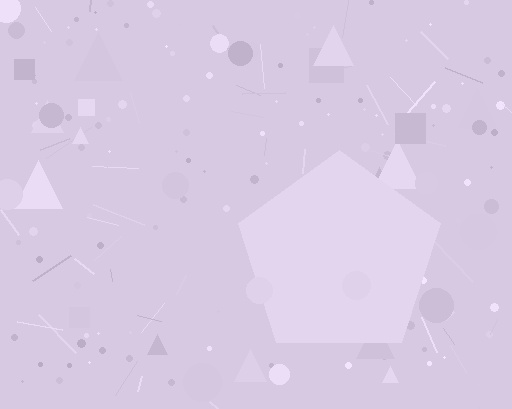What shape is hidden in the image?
A pentagon is hidden in the image.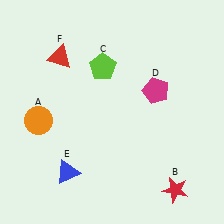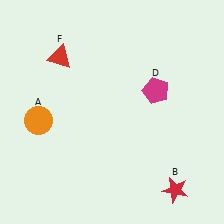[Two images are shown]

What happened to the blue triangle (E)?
The blue triangle (E) was removed in Image 2. It was in the bottom-left area of Image 1.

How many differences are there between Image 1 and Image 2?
There are 2 differences between the two images.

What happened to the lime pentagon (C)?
The lime pentagon (C) was removed in Image 2. It was in the top-left area of Image 1.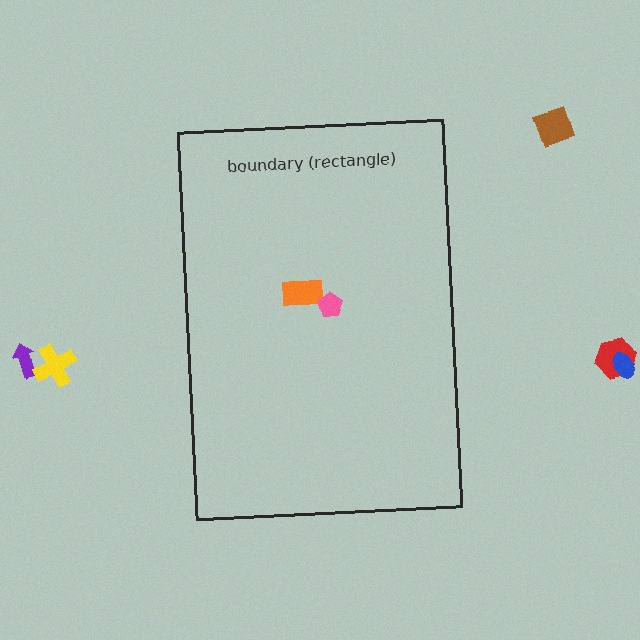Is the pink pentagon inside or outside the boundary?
Inside.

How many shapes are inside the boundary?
2 inside, 5 outside.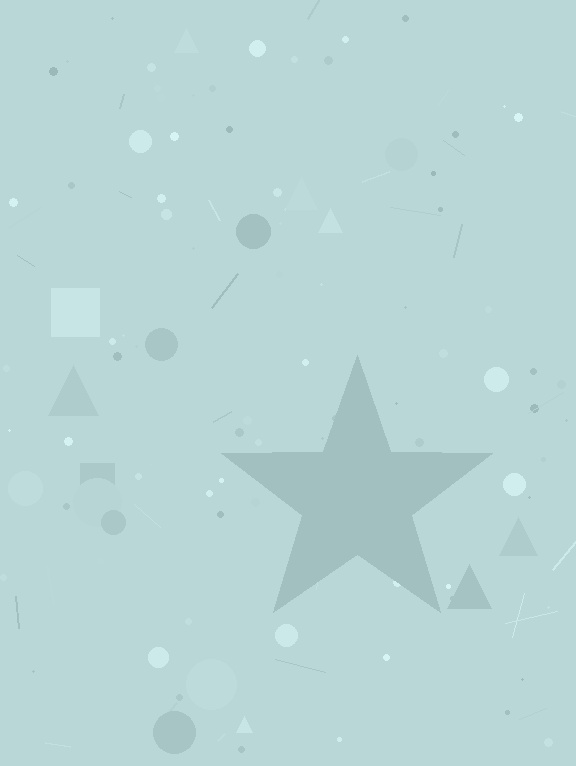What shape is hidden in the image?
A star is hidden in the image.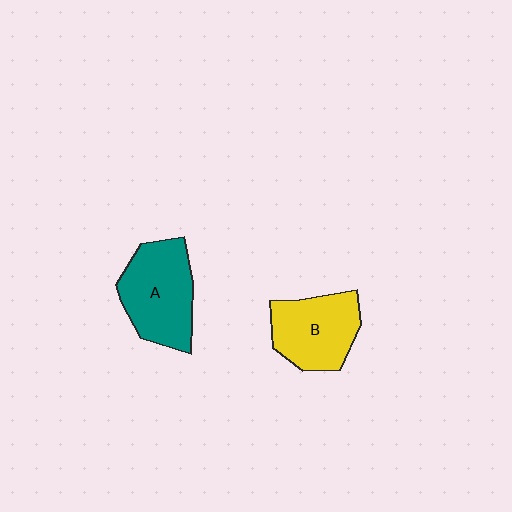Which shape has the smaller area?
Shape B (yellow).